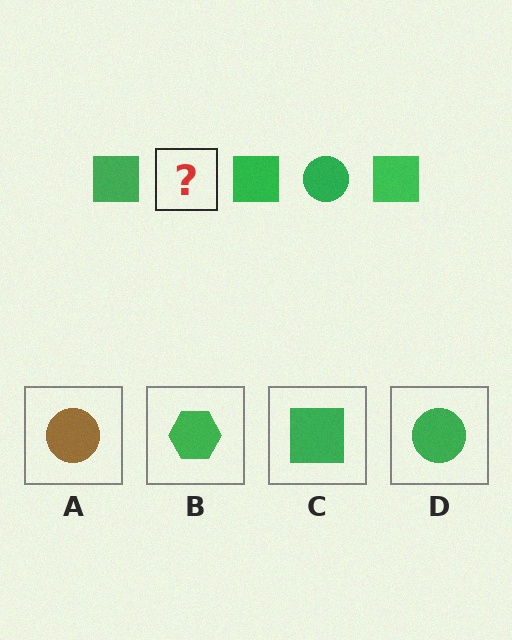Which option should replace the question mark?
Option D.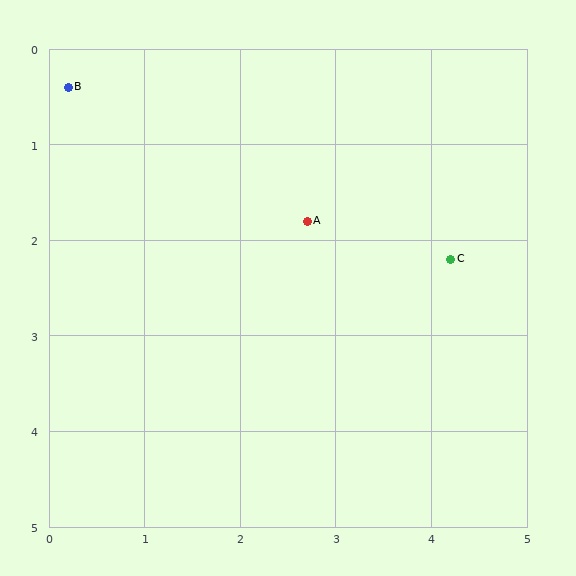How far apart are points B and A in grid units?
Points B and A are about 2.9 grid units apart.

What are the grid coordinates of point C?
Point C is at approximately (4.2, 2.2).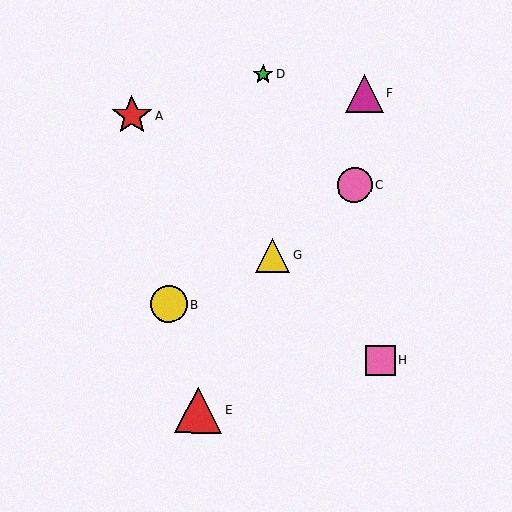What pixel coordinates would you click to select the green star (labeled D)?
Click at (263, 74) to select the green star D.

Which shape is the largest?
The red triangle (labeled E) is the largest.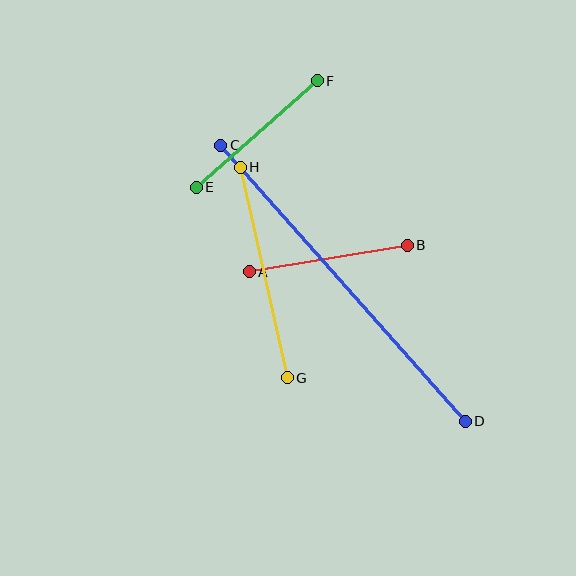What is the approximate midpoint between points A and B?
The midpoint is at approximately (328, 258) pixels.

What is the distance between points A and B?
The distance is approximately 160 pixels.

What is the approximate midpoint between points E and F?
The midpoint is at approximately (257, 134) pixels.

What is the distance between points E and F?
The distance is approximately 161 pixels.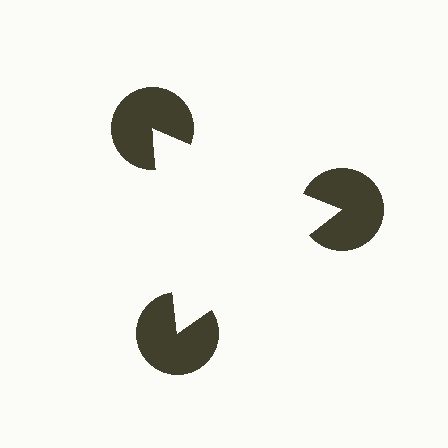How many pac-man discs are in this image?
There are 3 — one at each vertex of the illusory triangle.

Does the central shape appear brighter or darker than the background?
It typically appears slightly brighter than the background, even though no actual brightness change is drawn.